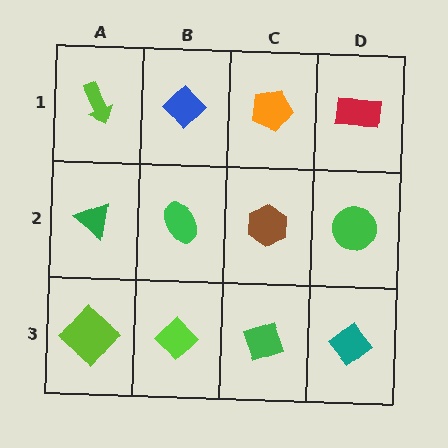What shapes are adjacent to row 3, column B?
A green ellipse (row 2, column B), a lime diamond (row 3, column A), a green diamond (row 3, column C).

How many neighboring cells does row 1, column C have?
3.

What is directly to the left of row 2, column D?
A brown hexagon.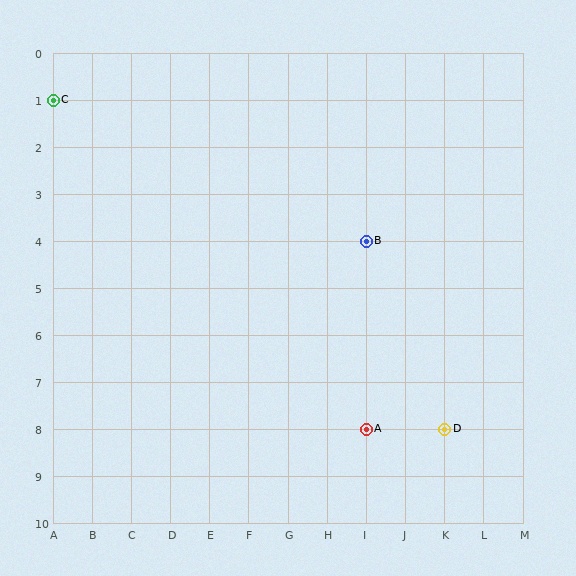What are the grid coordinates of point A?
Point A is at grid coordinates (I, 8).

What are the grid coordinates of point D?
Point D is at grid coordinates (K, 8).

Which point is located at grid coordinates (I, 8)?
Point A is at (I, 8).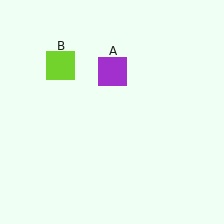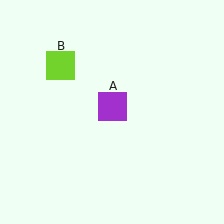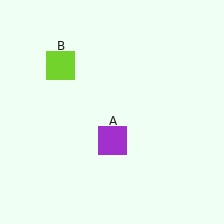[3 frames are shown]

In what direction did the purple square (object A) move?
The purple square (object A) moved down.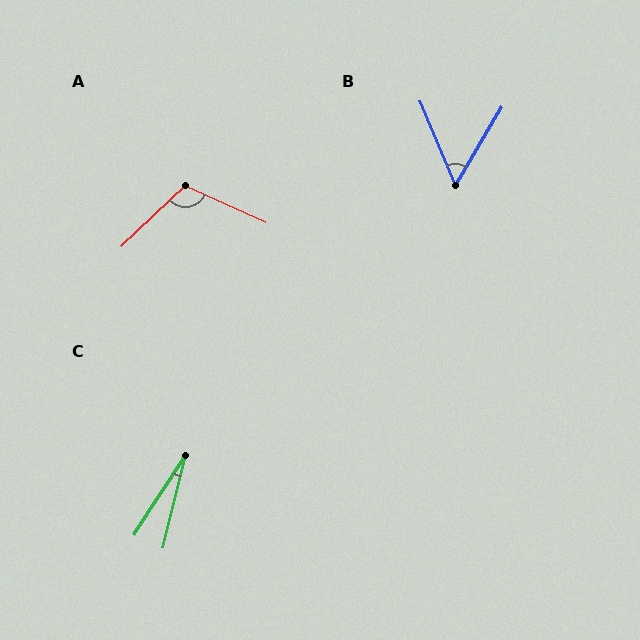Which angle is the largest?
A, at approximately 112 degrees.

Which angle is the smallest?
C, at approximately 19 degrees.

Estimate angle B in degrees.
Approximately 53 degrees.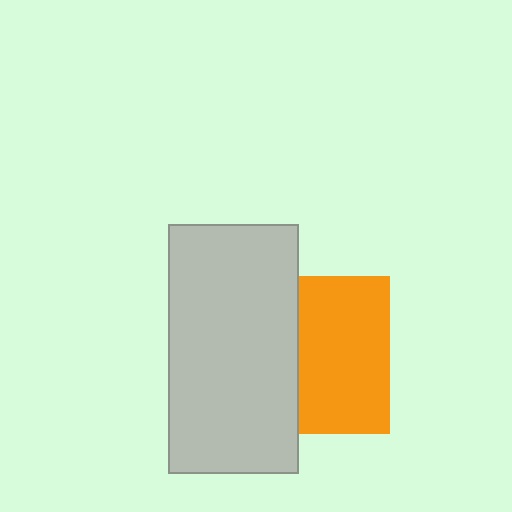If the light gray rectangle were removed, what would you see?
You would see the complete orange square.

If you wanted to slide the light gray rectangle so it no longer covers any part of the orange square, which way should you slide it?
Slide it left — that is the most direct way to separate the two shapes.